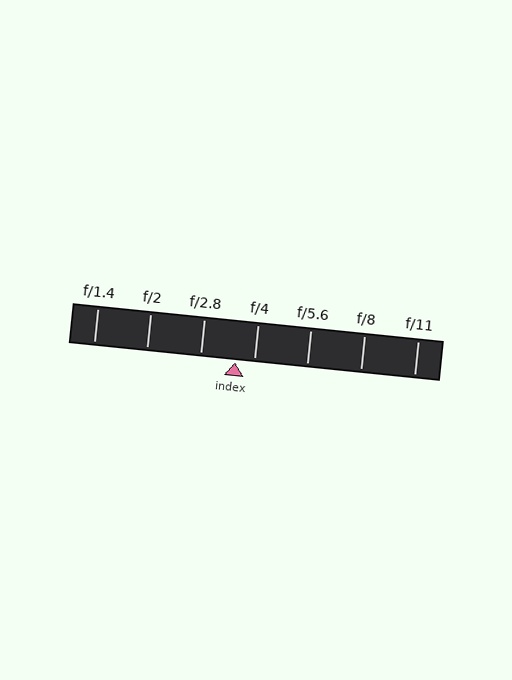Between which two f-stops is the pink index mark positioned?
The index mark is between f/2.8 and f/4.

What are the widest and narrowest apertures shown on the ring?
The widest aperture shown is f/1.4 and the narrowest is f/11.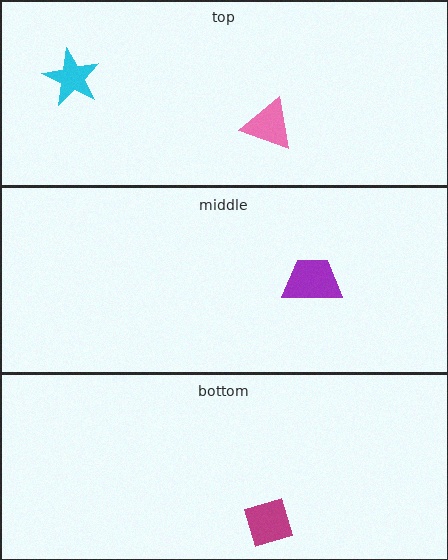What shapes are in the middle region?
The purple trapezoid.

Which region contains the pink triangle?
The top region.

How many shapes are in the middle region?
1.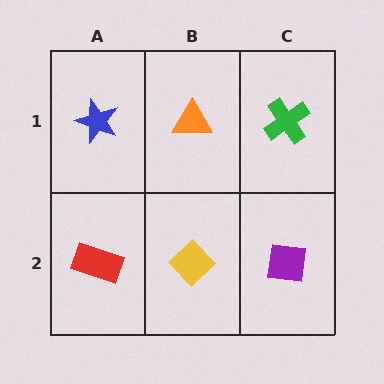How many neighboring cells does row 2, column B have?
3.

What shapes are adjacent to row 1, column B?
A yellow diamond (row 2, column B), a blue star (row 1, column A), a green cross (row 1, column C).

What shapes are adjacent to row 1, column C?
A purple square (row 2, column C), an orange triangle (row 1, column B).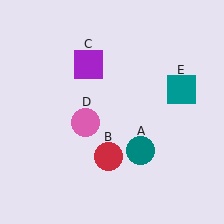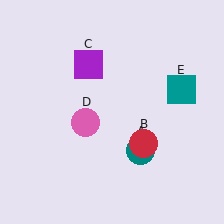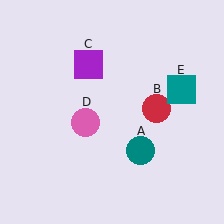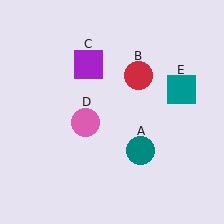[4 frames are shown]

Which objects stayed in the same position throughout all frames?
Teal circle (object A) and purple square (object C) and pink circle (object D) and teal square (object E) remained stationary.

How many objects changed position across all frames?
1 object changed position: red circle (object B).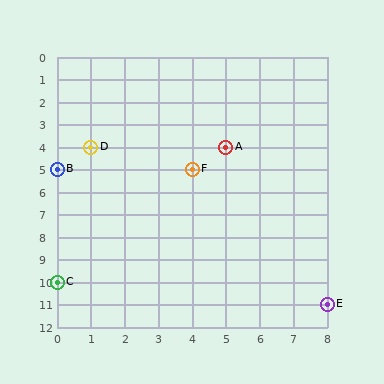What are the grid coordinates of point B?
Point B is at grid coordinates (0, 5).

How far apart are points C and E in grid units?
Points C and E are 8 columns and 1 row apart (about 8.1 grid units diagonally).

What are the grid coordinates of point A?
Point A is at grid coordinates (5, 4).